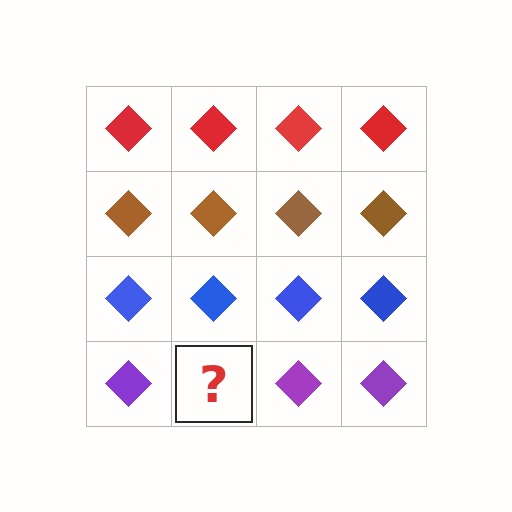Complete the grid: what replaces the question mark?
The question mark should be replaced with a purple diamond.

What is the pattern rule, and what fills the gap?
The rule is that each row has a consistent color. The gap should be filled with a purple diamond.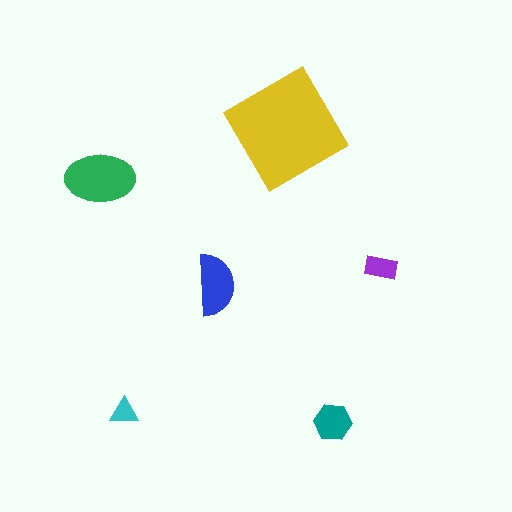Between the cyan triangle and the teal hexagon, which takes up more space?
The teal hexagon.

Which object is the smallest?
The cyan triangle.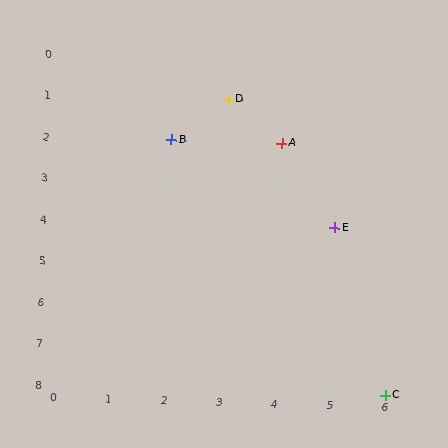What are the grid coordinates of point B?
Point B is at grid coordinates (2, 2).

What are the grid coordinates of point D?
Point D is at grid coordinates (3, 1).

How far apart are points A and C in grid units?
Points A and C are 2 columns and 6 rows apart (about 6.3 grid units diagonally).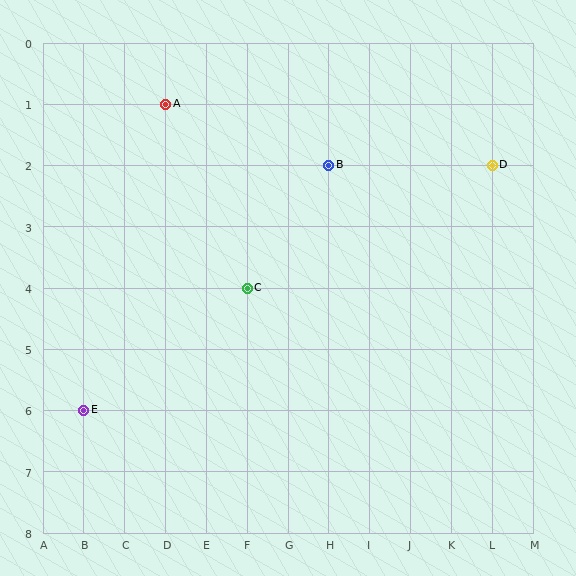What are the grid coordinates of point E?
Point E is at grid coordinates (B, 6).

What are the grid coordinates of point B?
Point B is at grid coordinates (H, 2).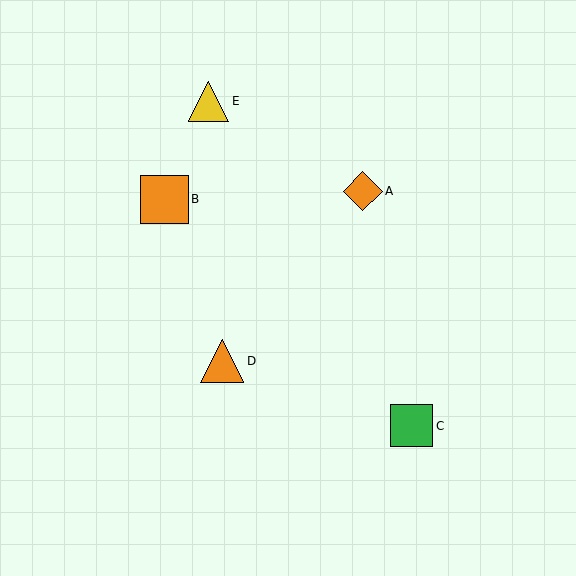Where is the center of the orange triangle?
The center of the orange triangle is at (222, 361).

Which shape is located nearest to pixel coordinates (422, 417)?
The green square (labeled C) at (412, 426) is nearest to that location.